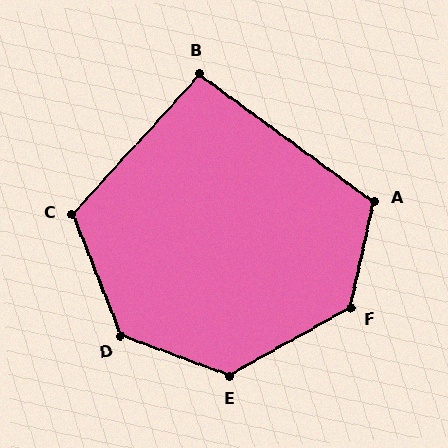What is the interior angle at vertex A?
Approximately 114 degrees (obtuse).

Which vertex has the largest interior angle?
D, at approximately 132 degrees.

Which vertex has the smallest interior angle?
B, at approximately 96 degrees.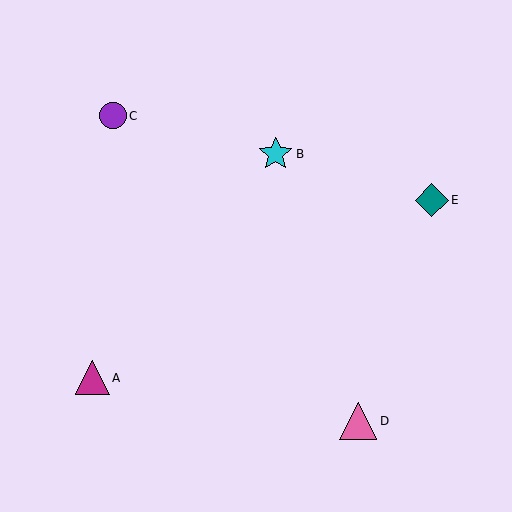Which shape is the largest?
The pink triangle (labeled D) is the largest.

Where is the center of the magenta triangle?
The center of the magenta triangle is at (92, 378).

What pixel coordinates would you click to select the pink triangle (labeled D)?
Click at (358, 421) to select the pink triangle D.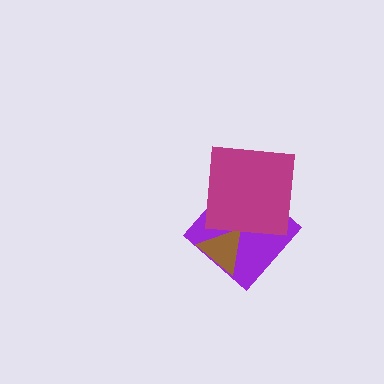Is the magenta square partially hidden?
No, no other shape covers it.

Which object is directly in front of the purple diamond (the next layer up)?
The brown triangle is directly in front of the purple diamond.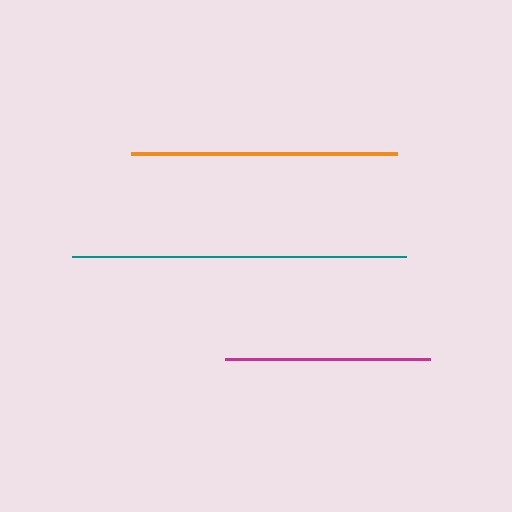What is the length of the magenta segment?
The magenta segment is approximately 205 pixels long.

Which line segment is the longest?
The teal line is the longest at approximately 334 pixels.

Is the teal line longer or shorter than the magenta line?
The teal line is longer than the magenta line.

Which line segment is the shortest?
The magenta line is the shortest at approximately 205 pixels.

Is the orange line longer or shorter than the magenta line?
The orange line is longer than the magenta line.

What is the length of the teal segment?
The teal segment is approximately 334 pixels long.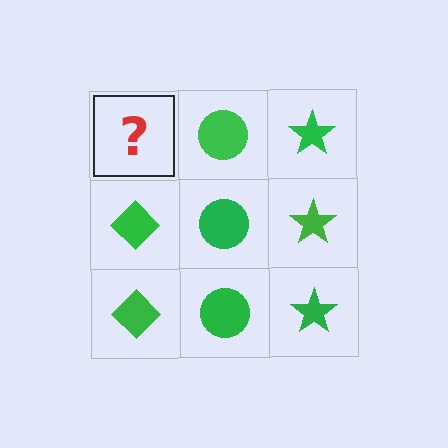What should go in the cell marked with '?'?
The missing cell should contain a green diamond.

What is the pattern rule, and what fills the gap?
The rule is that each column has a consistent shape. The gap should be filled with a green diamond.